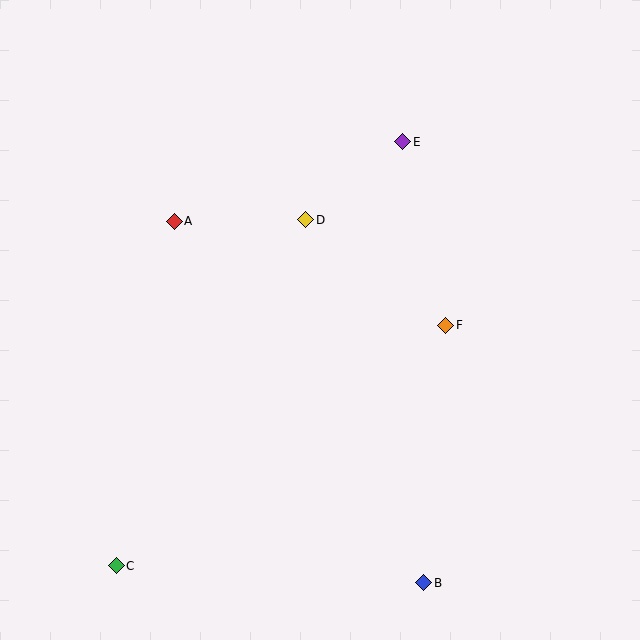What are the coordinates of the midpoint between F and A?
The midpoint between F and A is at (310, 273).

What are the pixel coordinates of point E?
Point E is at (403, 142).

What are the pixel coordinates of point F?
Point F is at (446, 325).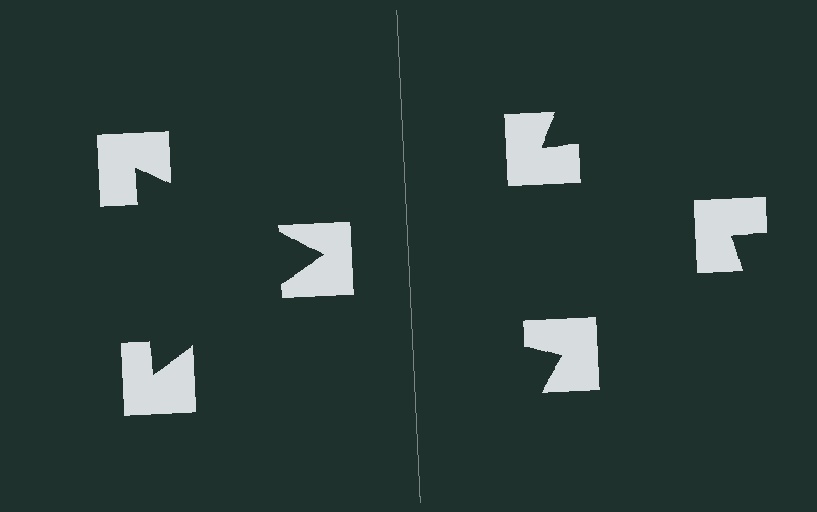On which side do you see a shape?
An illusory triangle appears on the left side. On the right side the wedge cuts are rotated, so no coherent shape forms.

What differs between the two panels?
The notched squares are positioned identically on both sides; only the wedge orientations differ. On the left they align to a triangle; on the right they are misaligned.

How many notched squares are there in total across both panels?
6 — 3 on each side.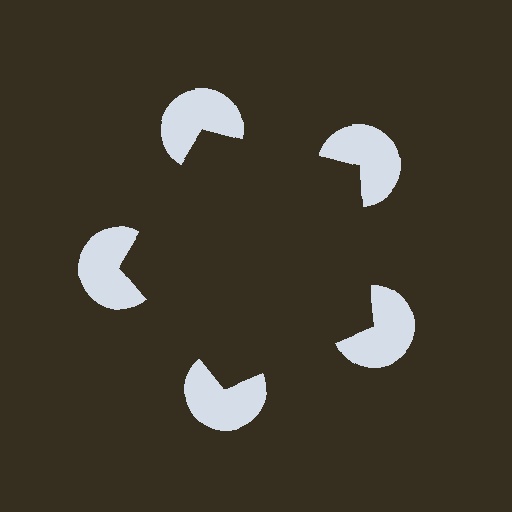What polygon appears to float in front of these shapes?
An illusory pentagon — its edges are inferred from the aligned wedge cuts in the pac-man discs, not physically drawn.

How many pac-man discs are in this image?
There are 5 — one at each vertex of the illusory pentagon.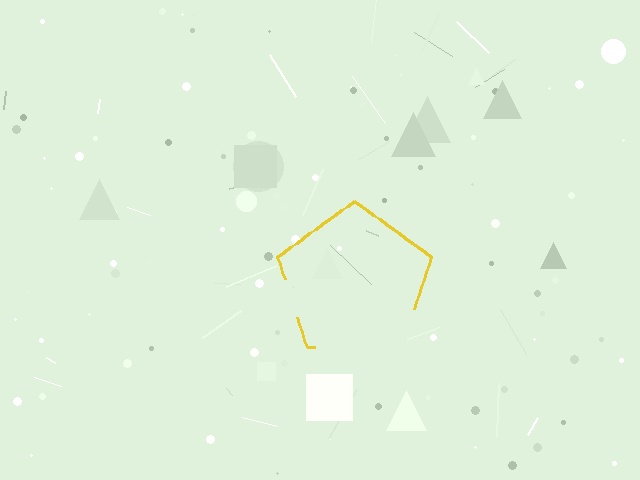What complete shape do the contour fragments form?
The contour fragments form a pentagon.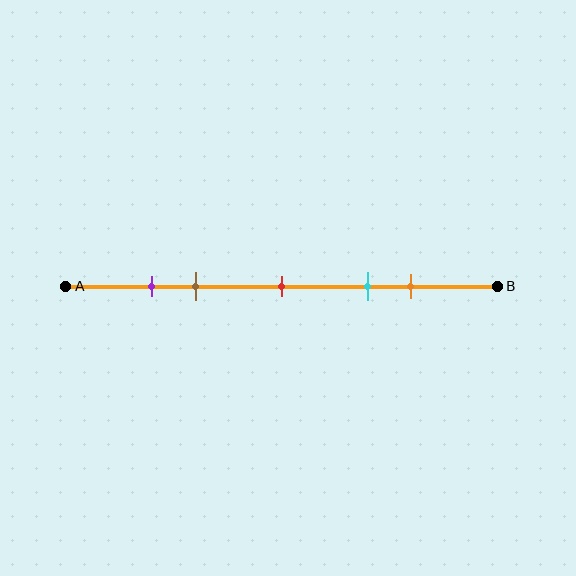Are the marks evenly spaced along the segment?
No, the marks are not evenly spaced.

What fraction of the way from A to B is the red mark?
The red mark is approximately 50% (0.5) of the way from A to B.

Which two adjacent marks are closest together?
The purple and brown marks are the closest adjacent pair.